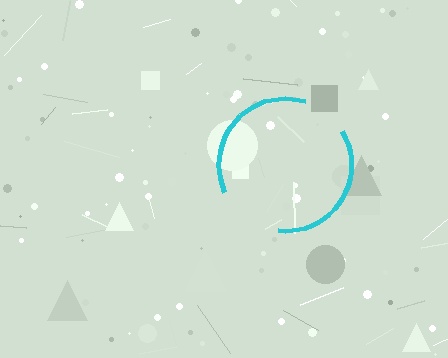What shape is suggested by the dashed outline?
The dashed outline suggests a circle.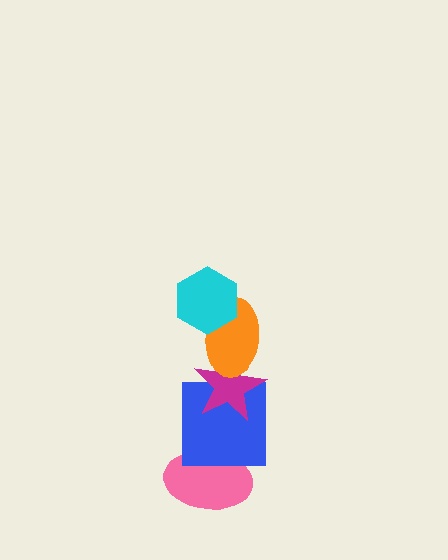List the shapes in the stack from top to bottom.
From top to bottom: the cyan hexagon, the orange ellipse, the magenta star, the blue square, the pink ellipse.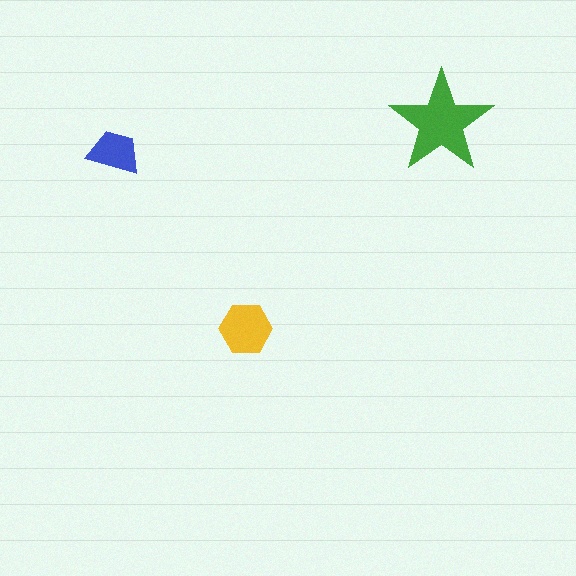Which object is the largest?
The green star.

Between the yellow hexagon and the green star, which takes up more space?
The green star.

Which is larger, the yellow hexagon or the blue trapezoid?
The yellow hexagon.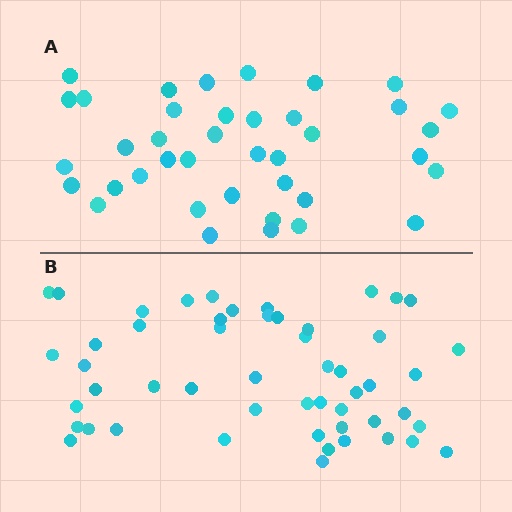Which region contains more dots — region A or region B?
Region B (the bottom region) has more dots.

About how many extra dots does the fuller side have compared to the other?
Region B has approximately 15 more dots than region A.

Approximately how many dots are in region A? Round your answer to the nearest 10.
About 40 dots. (The exact count is 39, which rounds to 40.)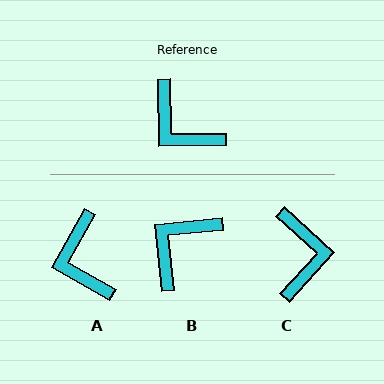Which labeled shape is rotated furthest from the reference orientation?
C, about 137 degrees away.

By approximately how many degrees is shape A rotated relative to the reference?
Approximately 30 degrees clockwise.